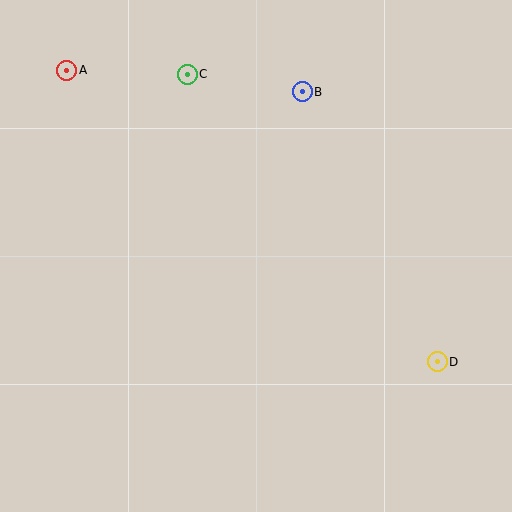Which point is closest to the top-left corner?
Point A is closest to the top-left corner.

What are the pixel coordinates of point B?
Point B is at (302, 92).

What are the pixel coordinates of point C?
Point C is at (187, 74).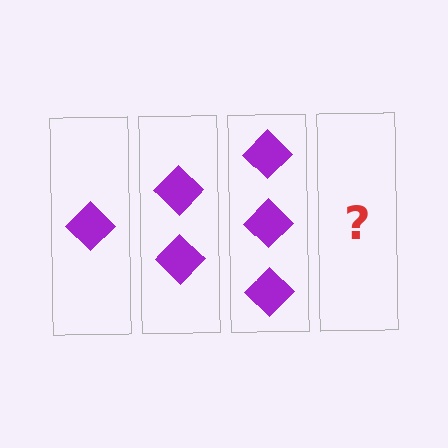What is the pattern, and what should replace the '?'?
The pattern is that each step adds one more diamond. The '?' should be 4 diamonds.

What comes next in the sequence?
The next element should be 4 diamonds.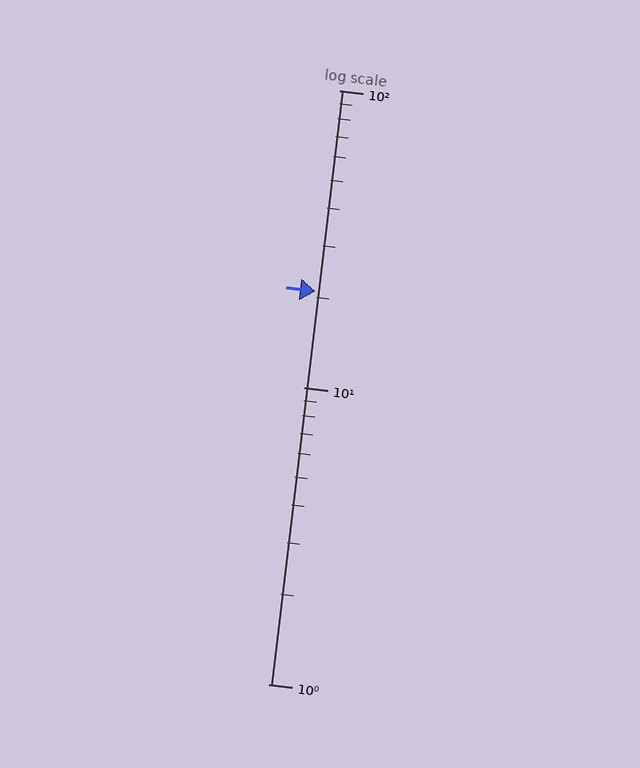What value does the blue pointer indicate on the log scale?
The pointer indicates approximately 21.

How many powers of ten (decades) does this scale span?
The scale spans 2 decades, from 1 to 100.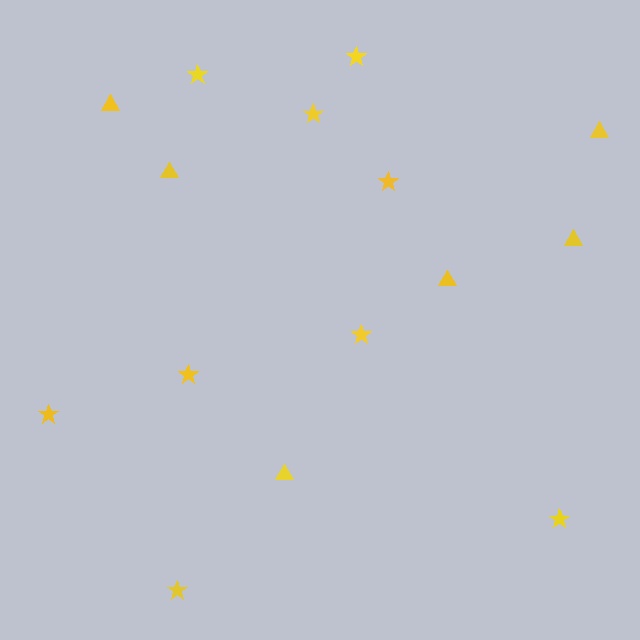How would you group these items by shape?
There are 2 groups: one group of triangles (6) and one group of stars (9).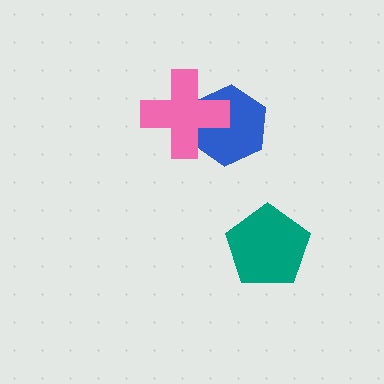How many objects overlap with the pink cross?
1 object overlaps with the pink cross.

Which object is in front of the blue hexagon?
The pink cross is in front of the blue hexagon.